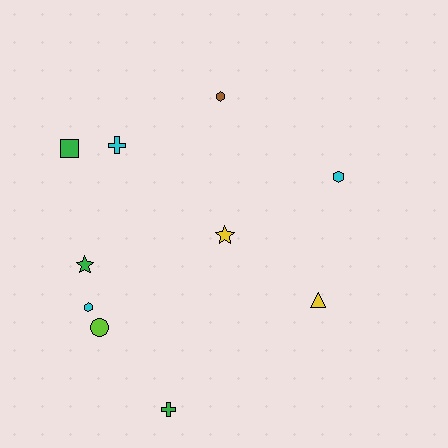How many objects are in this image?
There are 10 objects.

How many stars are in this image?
There are 2 stars.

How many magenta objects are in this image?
There are no magenta objects.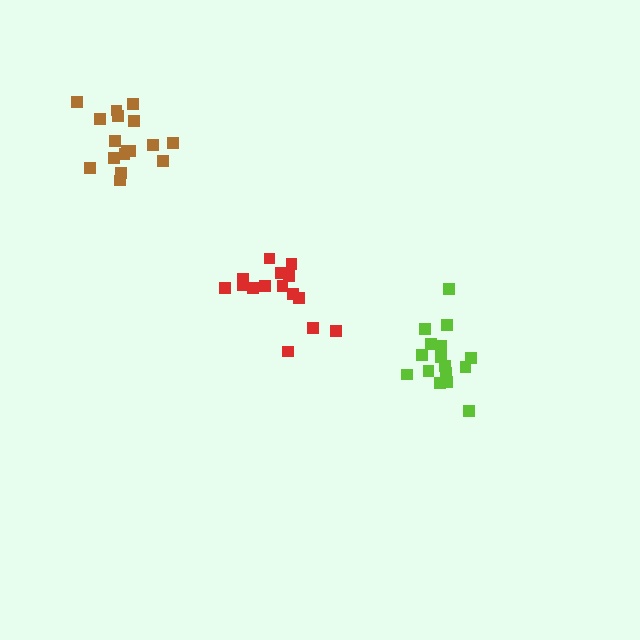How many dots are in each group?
Group 1: 17 dots, Group 2: 15 dots, Group 3: 16 dots (48 total).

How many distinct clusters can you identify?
There are 3 distinct clusters.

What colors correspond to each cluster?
The clusters are colored: brown, red, lime.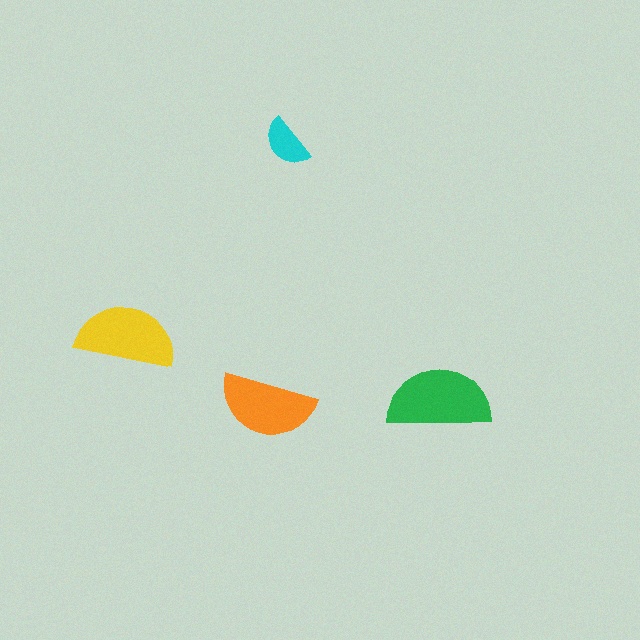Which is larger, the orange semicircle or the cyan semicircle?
The orange one.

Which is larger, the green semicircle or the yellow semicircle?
The green one.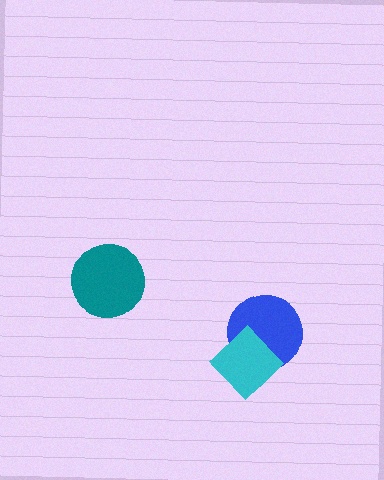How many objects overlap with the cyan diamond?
1 object overlaps with the cyan diamond.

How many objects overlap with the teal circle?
0 objects overlap with the teal circle.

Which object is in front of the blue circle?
The cyan diamond is in front of the blue circle.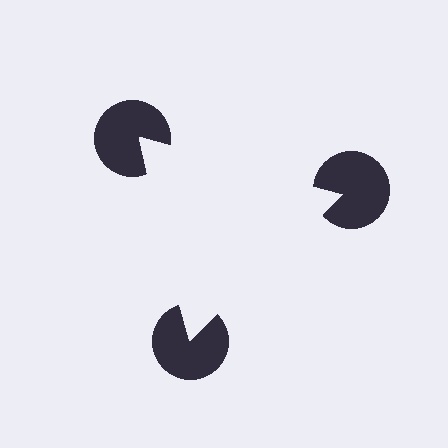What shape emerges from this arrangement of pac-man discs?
An illusory triangle — its edges are inferred from the aligned wedge cuts in the pac-man discs, not physically drawn.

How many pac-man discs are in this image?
There are 3 — one at each vertex of the illusory triangle.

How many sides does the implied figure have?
3 sides.